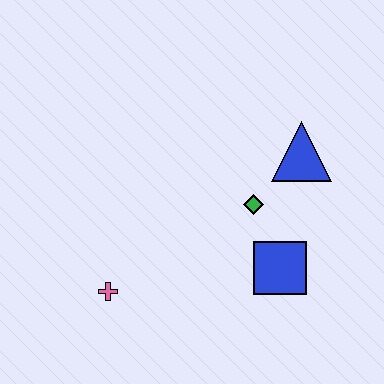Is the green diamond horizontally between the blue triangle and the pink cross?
Yes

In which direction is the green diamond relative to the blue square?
The green diamond is above the blue square.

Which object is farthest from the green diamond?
The pink cross is farthest from the green diamond.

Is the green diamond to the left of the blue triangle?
Yes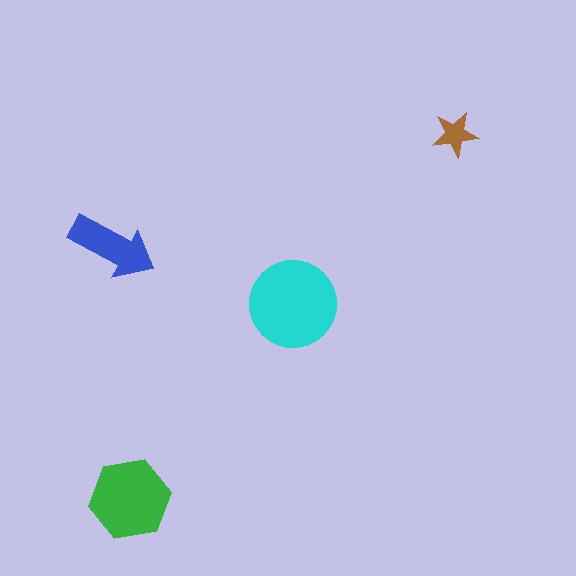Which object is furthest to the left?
The blue arrow is leftmost.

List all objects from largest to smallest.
The cyan circle, the green hexagon, the blue arrow, the brown star.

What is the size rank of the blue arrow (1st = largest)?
3rd.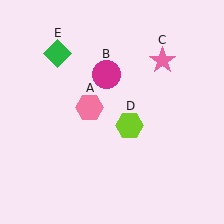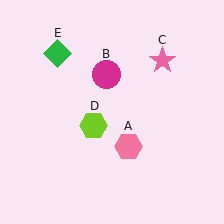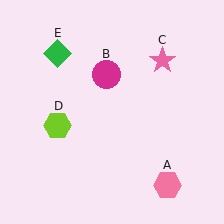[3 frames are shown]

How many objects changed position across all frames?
2 objects changed position: pink hexagon (object A), lime hexagon (object D).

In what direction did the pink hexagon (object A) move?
The pink hexagon (object A) moved down and to the right.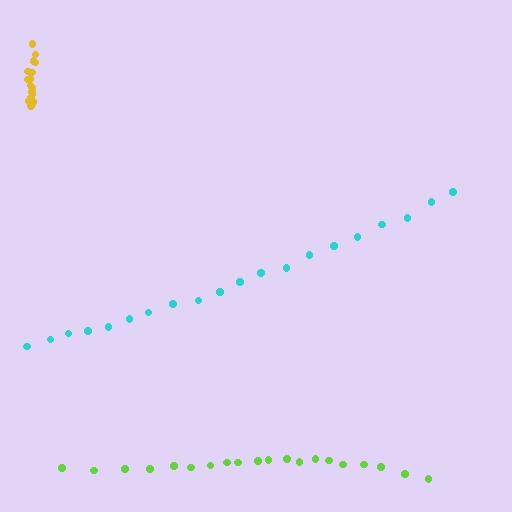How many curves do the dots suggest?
There are 3 distinct paths.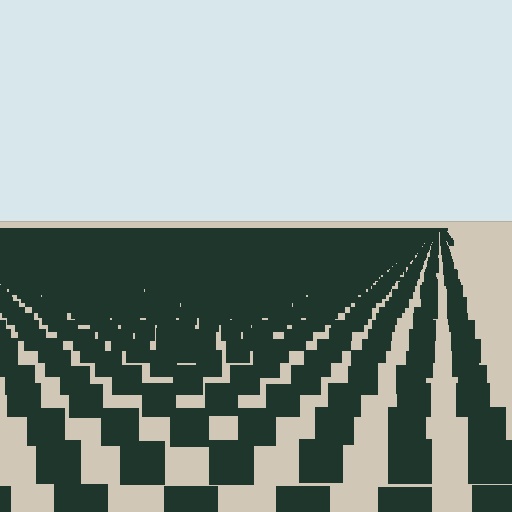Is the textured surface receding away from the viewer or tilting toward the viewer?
The surface is receding away from the viewer. Texture elements get smaller and denser toward the top.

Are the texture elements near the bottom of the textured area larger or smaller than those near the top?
Larger. Near the bottom, elements are closer to the viewer and appear at a bigger on-screen size.